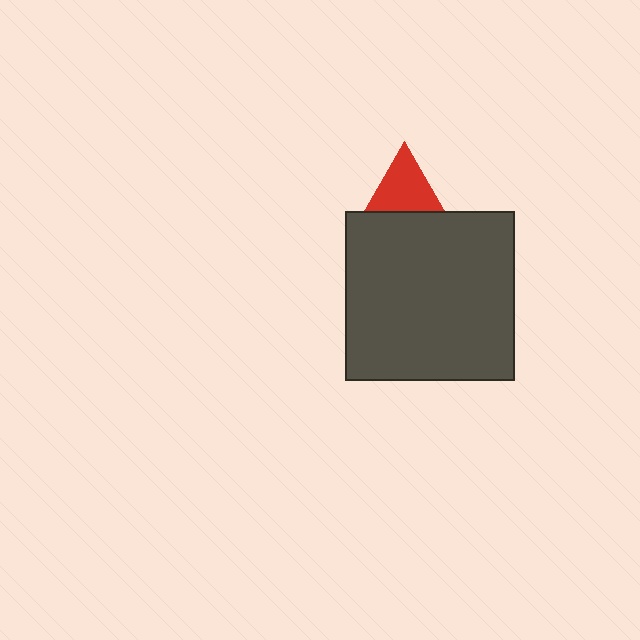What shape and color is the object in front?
The object in front is a dark gray square.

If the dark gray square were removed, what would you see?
You would see the complete red triangle.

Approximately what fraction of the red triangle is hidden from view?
Roughly 39% of the red triangle is hidden behind the dark gray square.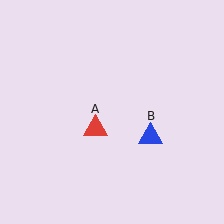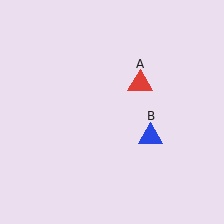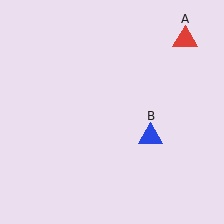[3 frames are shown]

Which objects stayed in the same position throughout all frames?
Blue triangle (object B) remained stationary.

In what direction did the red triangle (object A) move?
The red triangle (object A) moved up and to the right.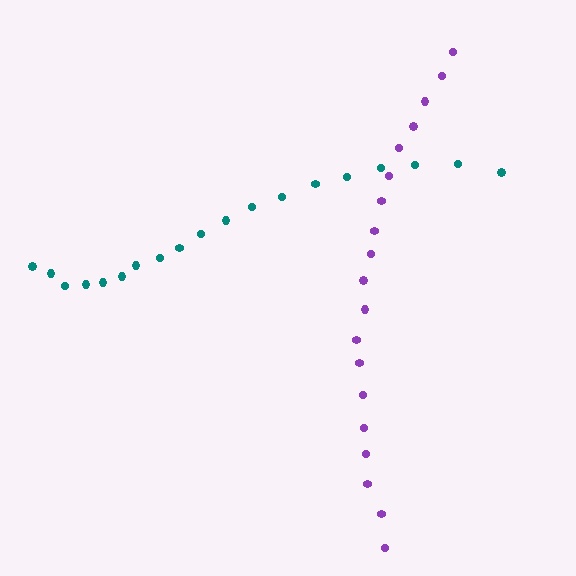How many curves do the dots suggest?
There are 2 distinct paths.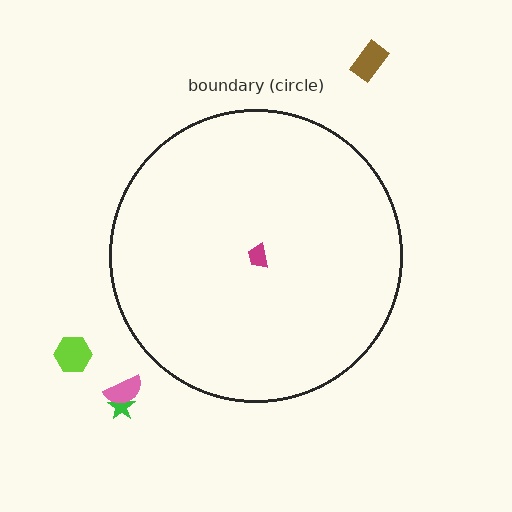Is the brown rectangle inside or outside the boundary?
Outside.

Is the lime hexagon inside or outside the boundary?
Outside.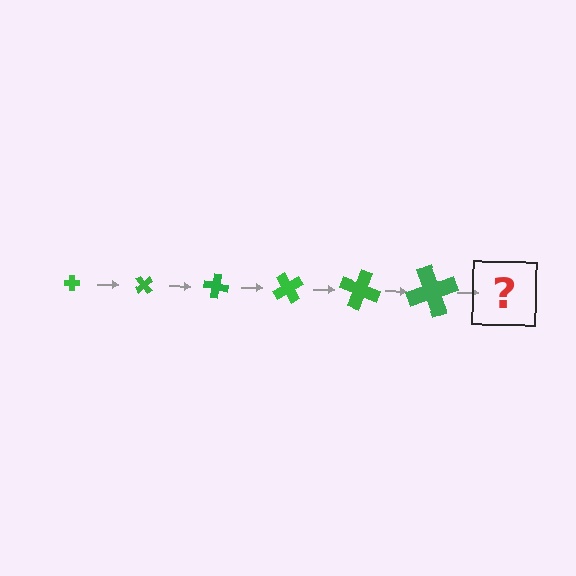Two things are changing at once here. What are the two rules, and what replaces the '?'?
The two rules are that the cross grows larger each step and it rotates 50 degrees each step. The '?' should be a cross, larger than the previous one and rotated 300 degrees from the start.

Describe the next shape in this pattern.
It should be a cross, larger than the previous one and rotated 300 degrees from the start.